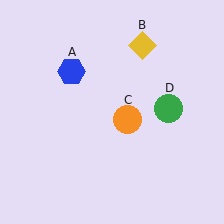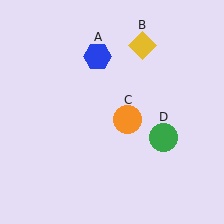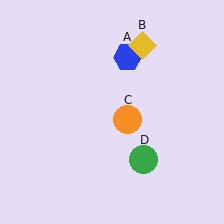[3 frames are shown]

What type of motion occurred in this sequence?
The blue hexagon (object A), green circle (object D) rotated clockwise around the center of the scene.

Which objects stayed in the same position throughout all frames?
Yellow diamond (object B) and orange circle (object C) remained stationary.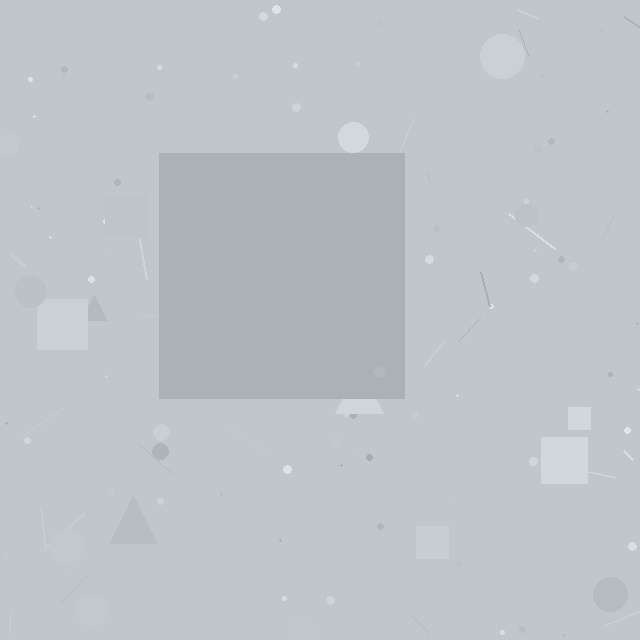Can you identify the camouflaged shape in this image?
The camouflaged shape is a square.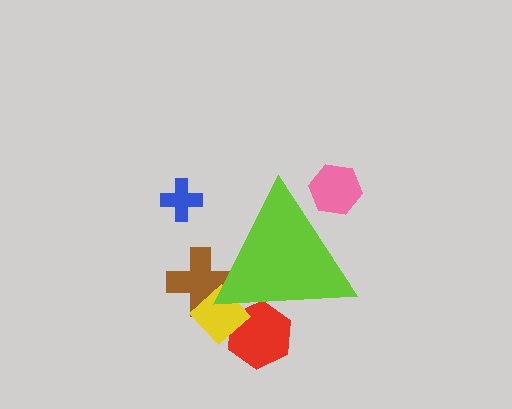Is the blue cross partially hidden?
No, the blue cross is fully visible.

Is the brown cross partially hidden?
Yes, the brown cross is partially hidden behind the lime triangle.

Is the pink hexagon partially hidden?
Yes, the pink hexagon is partially hidden behind the lime triangle.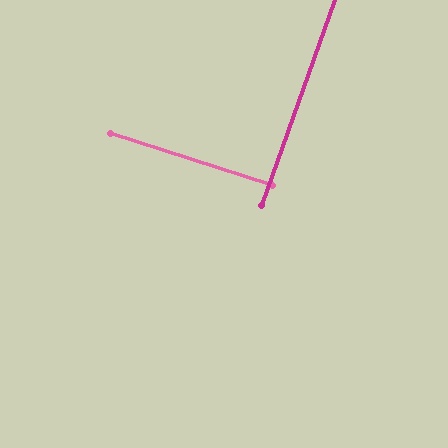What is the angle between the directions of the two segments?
Approximately 88 degrees.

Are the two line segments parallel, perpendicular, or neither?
Perpendicular — they meet at approximately 88°.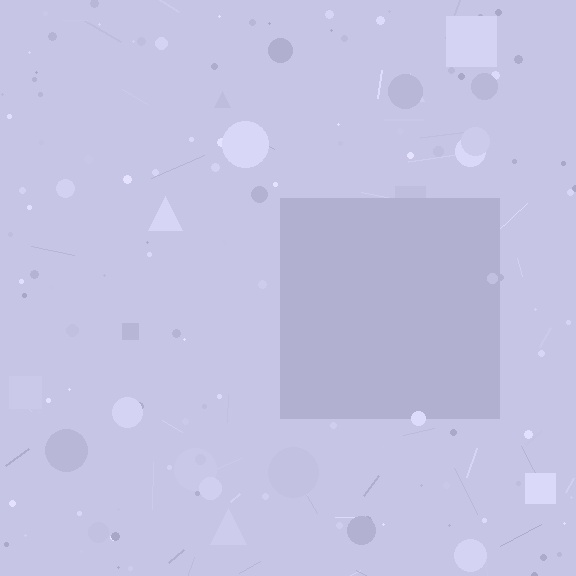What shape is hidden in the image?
A square is hidden in the image.